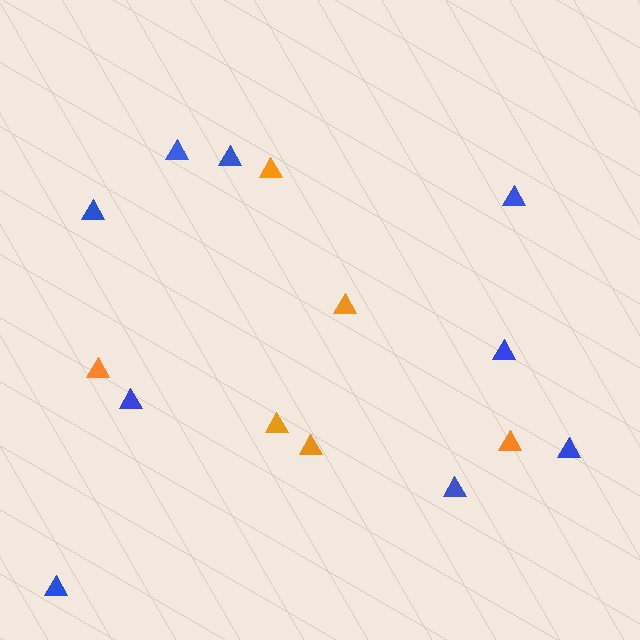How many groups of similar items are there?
There are 2 groups: one group of orange triangles (6) and one group of blue triangles (9).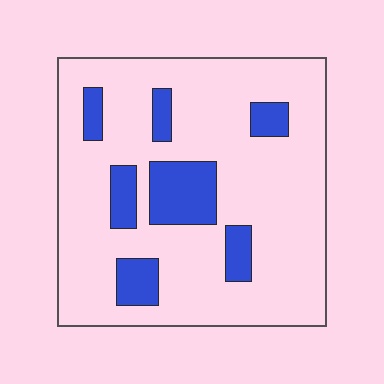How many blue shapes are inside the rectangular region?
7.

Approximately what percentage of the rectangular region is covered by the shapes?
Approximately 20%.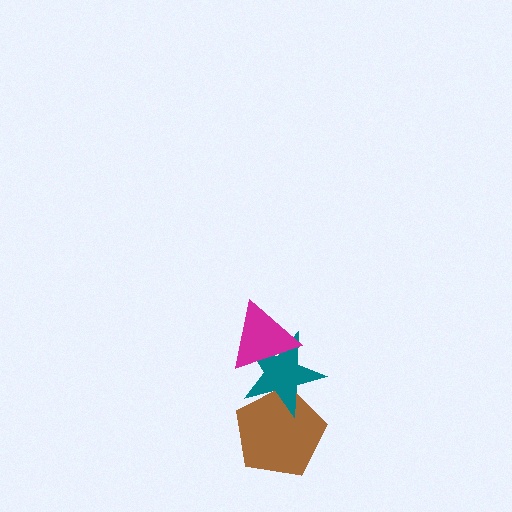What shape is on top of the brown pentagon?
The teal star is on top of the brown pentagon.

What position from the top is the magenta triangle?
The magenta triangle is 1st from the top.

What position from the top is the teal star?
The teal star is 2nd from the top.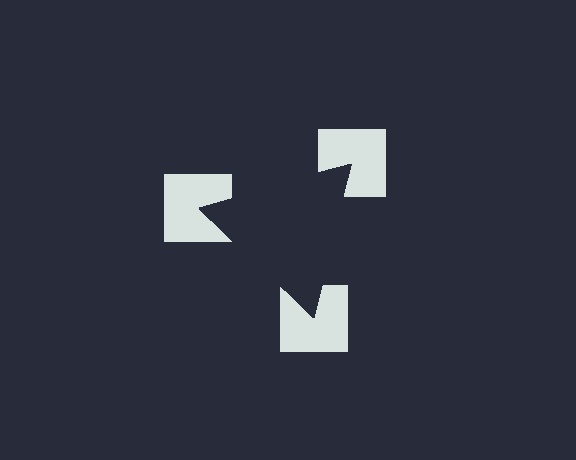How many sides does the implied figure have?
3 sides.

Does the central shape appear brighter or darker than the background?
It typically appears slightly darker than the background, even though no actual brightness change is drawn.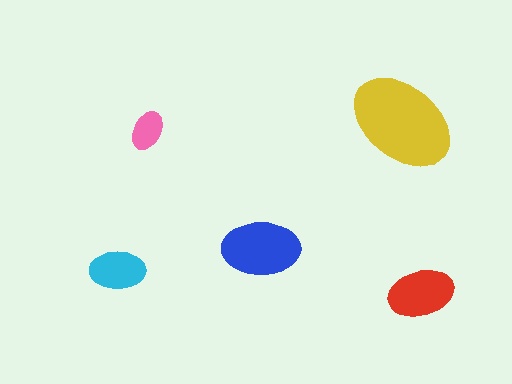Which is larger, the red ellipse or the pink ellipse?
The red one.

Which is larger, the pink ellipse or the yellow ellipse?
The yellow one.